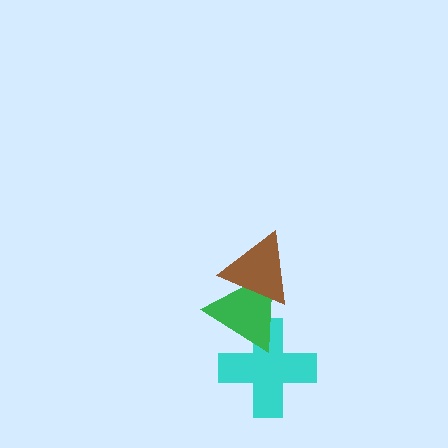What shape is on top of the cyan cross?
The green triangle is on top of the cyan cross.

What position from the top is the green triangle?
The green triangle is 2nd from the top.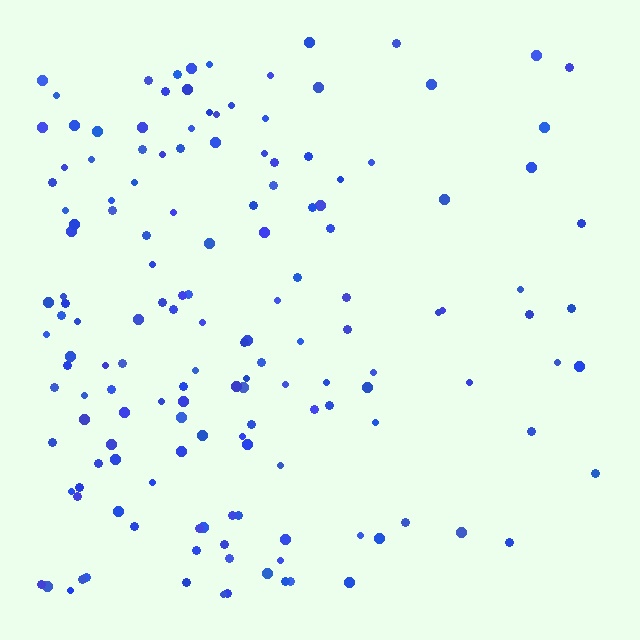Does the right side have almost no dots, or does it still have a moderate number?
Still a moderate number, just noticeably fewer than the left.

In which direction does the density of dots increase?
From right to left, with the left side densest.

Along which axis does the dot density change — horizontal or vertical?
Horizontal.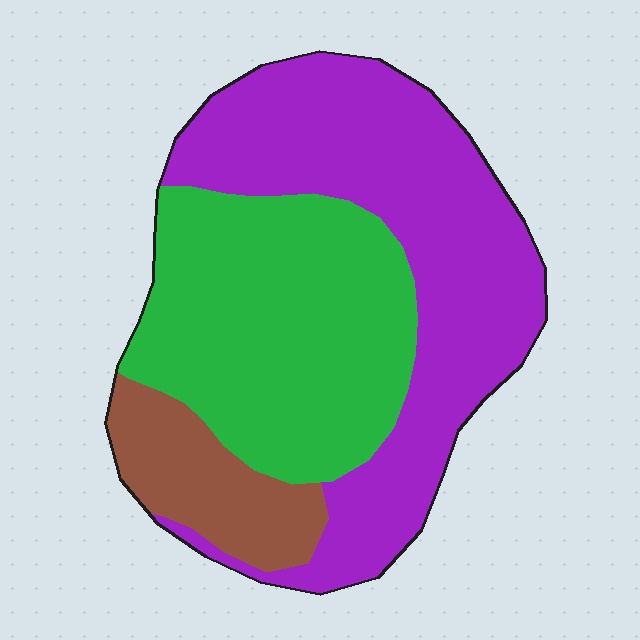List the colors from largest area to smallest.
From largest to smallest: purple, green, brown.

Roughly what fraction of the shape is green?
Green covers 39% of the shape.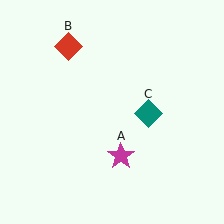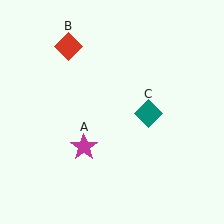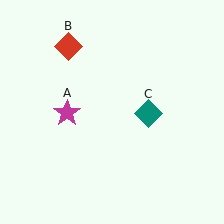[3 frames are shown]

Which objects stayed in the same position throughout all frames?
Red diamond (object B) and teal diamond (object C) remained stationary.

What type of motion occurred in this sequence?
The magenta star (object A) rotated clockwise around the center of the scene.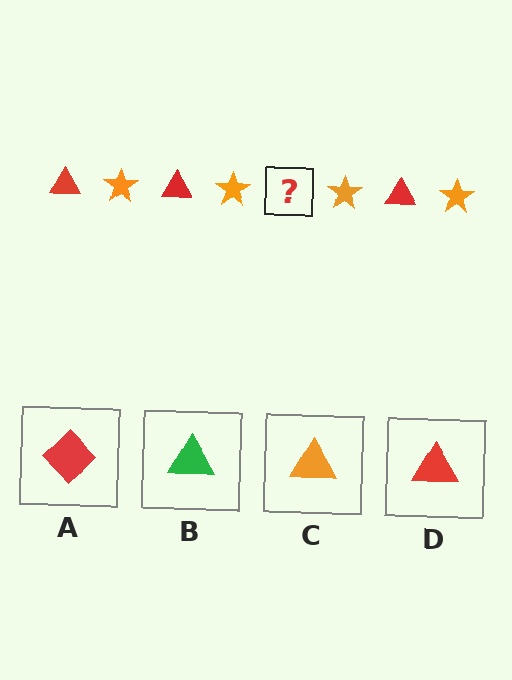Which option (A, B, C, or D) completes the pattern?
D.